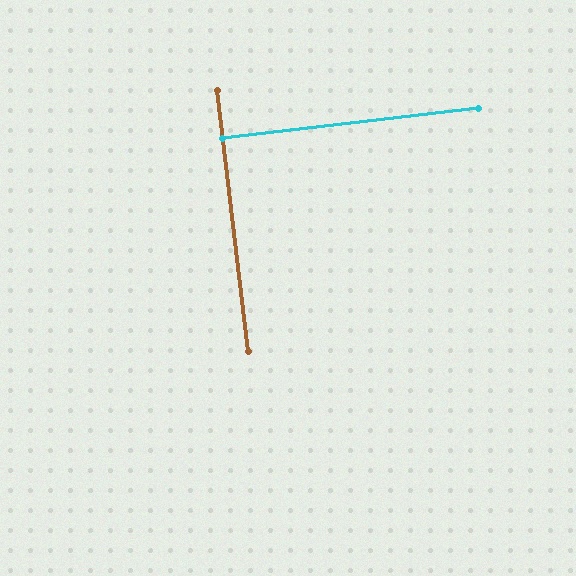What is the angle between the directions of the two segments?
Approximately 90 degrees.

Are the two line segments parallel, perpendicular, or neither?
Perpendicular — they meet at approximately 90°.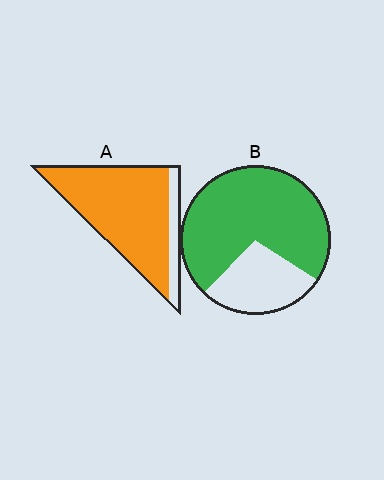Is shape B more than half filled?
Yes.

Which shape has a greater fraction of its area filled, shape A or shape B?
Shape A.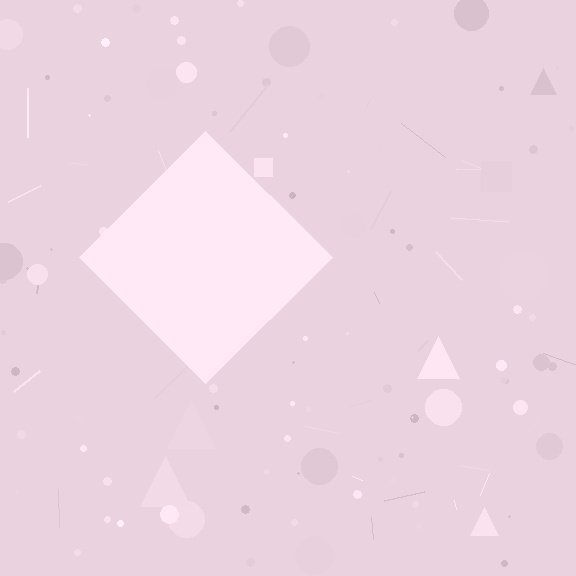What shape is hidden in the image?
A diamond is hidden in the image.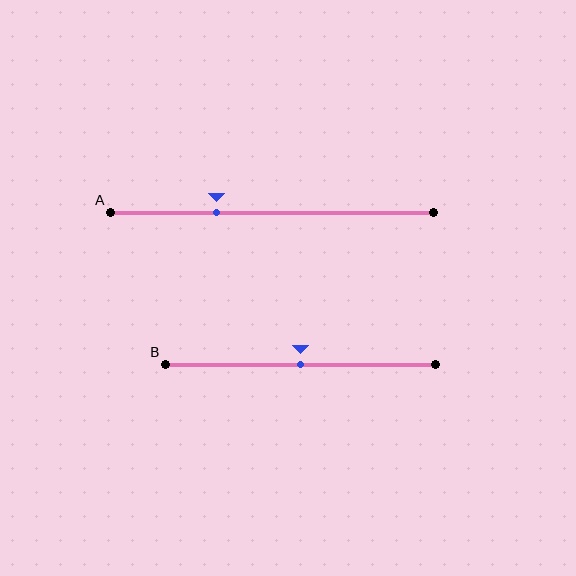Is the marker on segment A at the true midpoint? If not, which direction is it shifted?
No, the marker on segment A is shifted to the left by about 17% of the segment length.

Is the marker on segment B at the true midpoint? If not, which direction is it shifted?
Yes, the marker on segment B is at the true midpoint.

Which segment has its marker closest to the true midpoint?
Segment B has its marker closest to the true midpoint.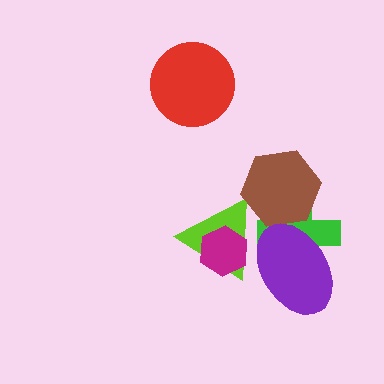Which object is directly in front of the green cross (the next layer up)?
The brown hexagon is directly in front of the green cross.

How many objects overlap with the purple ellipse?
2 objects overlap with the purple ellipse.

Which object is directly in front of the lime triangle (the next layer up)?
The green cross is directly in front of the lime triangle.